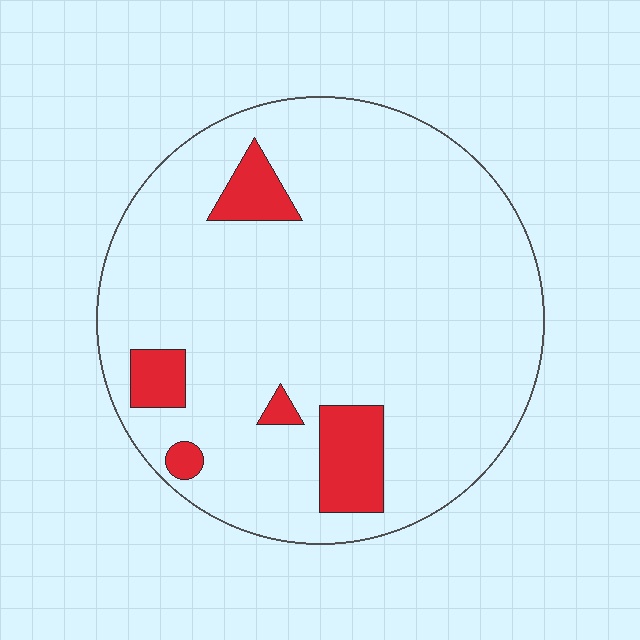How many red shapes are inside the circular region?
5.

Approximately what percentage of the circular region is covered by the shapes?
Approximately 10%.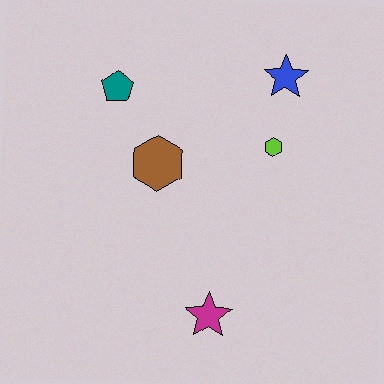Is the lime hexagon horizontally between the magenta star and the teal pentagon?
No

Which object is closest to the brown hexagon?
The teal pentagon is closest to the brown hexagon.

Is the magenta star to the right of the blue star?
No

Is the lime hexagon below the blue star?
Yes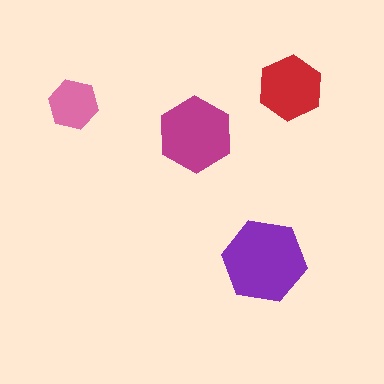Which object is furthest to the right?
The red hexagon is rightmost.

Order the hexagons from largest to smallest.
the purple one, the magenta one, the red one, the pink one.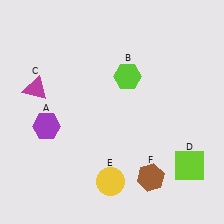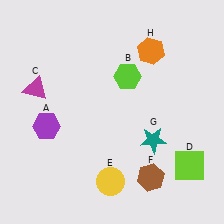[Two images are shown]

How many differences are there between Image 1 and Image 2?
There are 2 differences between the two images.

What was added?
A teal star (G), an orange hexagon (H) were added in Image 2.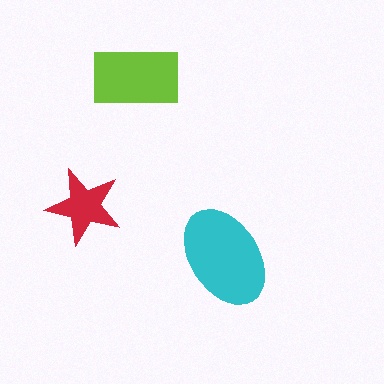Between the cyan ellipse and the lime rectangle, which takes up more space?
The cyan ellipse.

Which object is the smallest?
The red star.